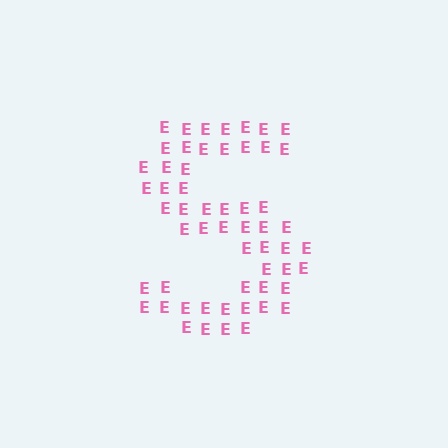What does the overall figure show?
The overall figure shows the letter S.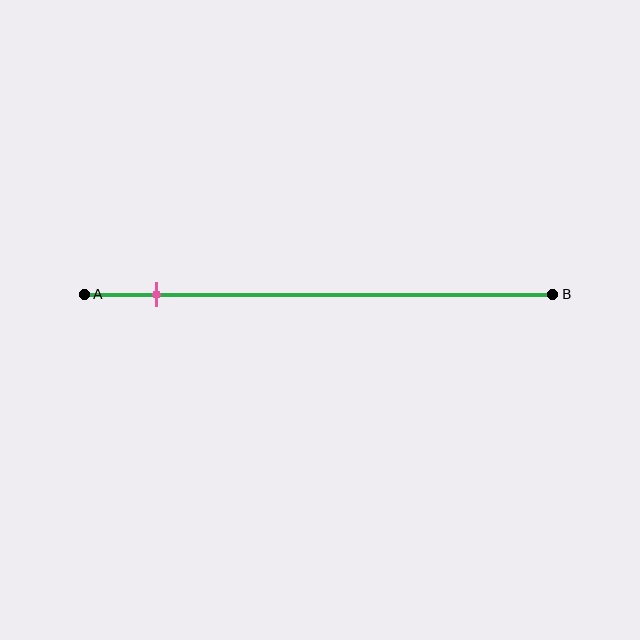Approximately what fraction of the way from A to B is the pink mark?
The pink mark is approximately 15% of the way from A to B.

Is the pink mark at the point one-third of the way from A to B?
No, the mark is at about 15% from A, not at the 33% one-third point.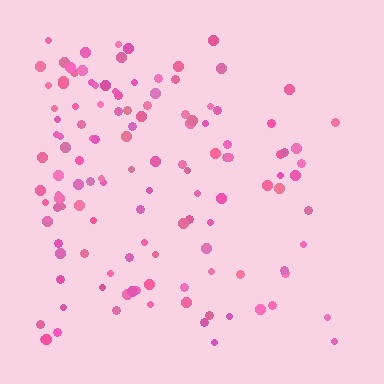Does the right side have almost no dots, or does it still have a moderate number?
Still a moderate number, just noticeably fewer than the left.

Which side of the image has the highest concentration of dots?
The left.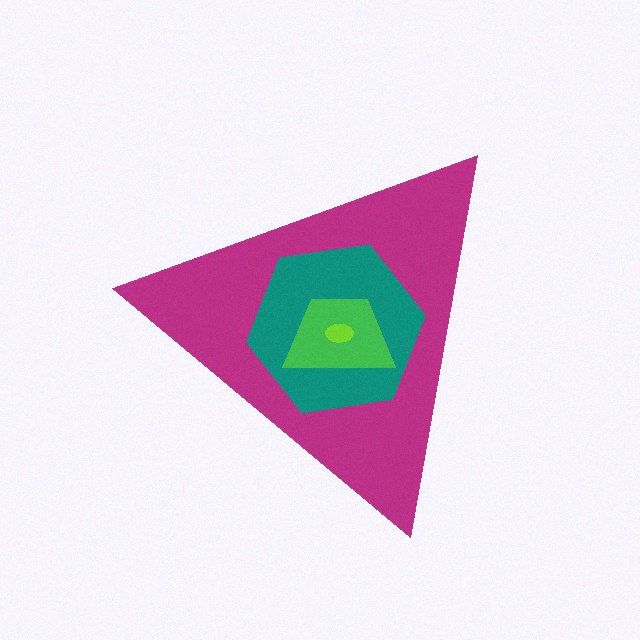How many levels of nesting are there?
4.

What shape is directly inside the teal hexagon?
The green trapezoid.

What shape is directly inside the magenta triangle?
The teal hexagon.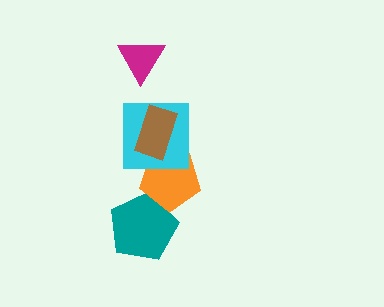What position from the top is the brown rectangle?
The brown rectangle is 2nd from the top.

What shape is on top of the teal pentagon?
The orange pentagon is on top of the teal pentagon.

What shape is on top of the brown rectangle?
The magenta triangle is on top of the brown rectangle.